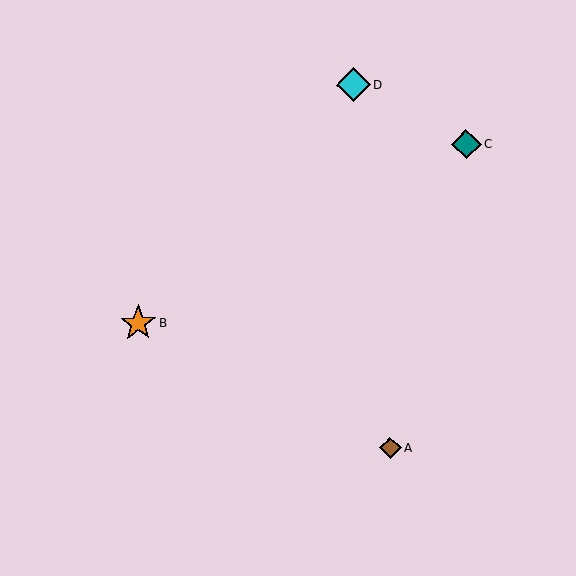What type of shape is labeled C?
Shape C is a teal diamond.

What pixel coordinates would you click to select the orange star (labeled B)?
Click at (139, 323) to select the orange star B.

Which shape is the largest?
The orange star (labeled B) is the largest.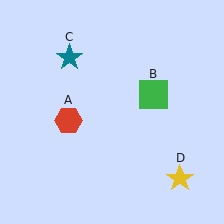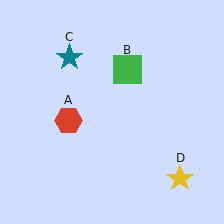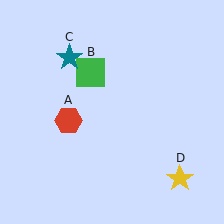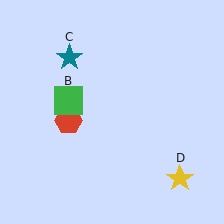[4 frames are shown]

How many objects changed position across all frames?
1 object changed position: green square (object B).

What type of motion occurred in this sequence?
The green square (object B) rotated counterclockwise around the center of the scene.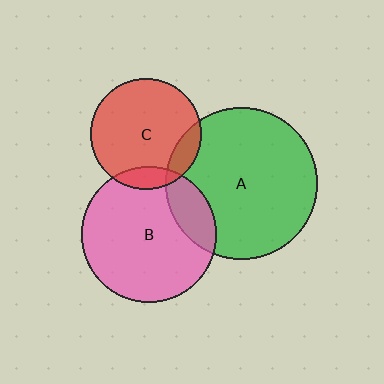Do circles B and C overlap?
Yes.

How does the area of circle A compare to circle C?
Approximately 1.8 times.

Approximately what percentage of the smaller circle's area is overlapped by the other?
Approximately 10%.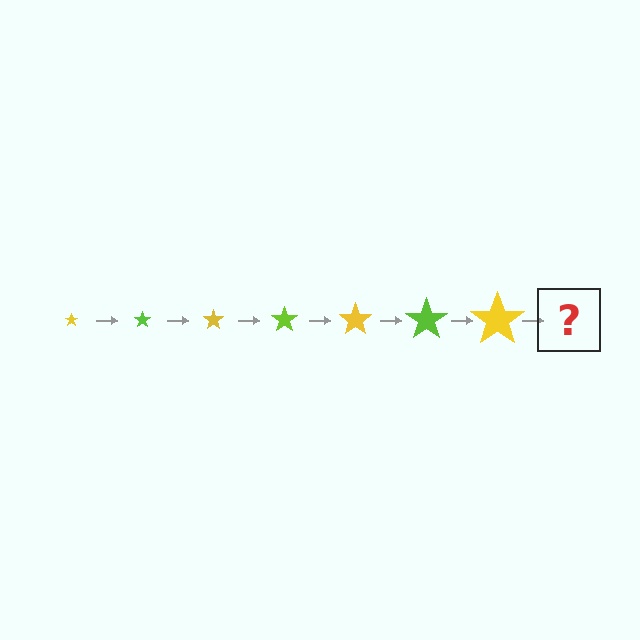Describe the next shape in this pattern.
It should be a lime star, larger than the previous one.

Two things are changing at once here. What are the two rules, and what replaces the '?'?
The two rules are that the star grows larger each step and the color cycles through yellow and lime. The '?' should be a lime star, larger than the previous one.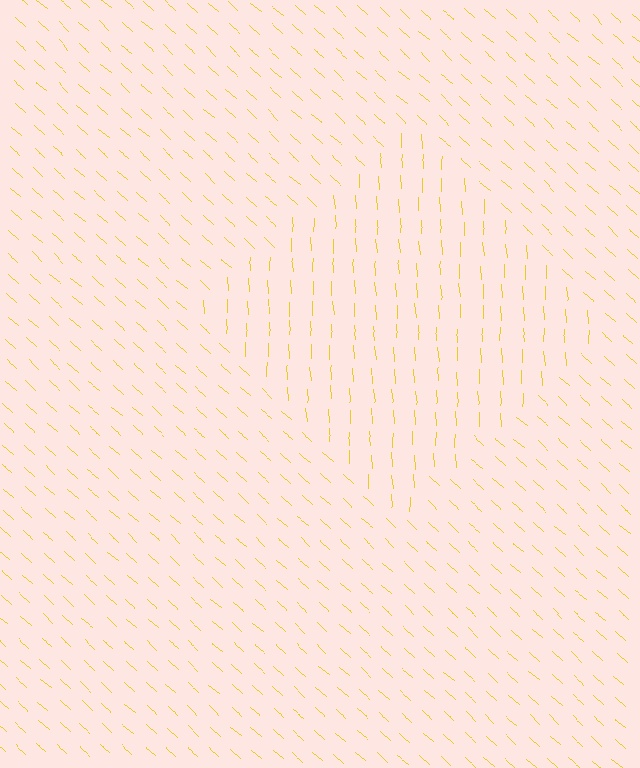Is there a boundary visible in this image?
Yes, there is a texture boundary formed by a change in line orientation.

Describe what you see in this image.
The image is filled with small yellow line segments. A diamond region in the image has lines oriented differently from the surrounding lines, creating a visible texture boundary.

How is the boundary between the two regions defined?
The boundary is defined purely by a change in line orientation (approximately 45 degrees difference). All lines are the same color and thickness.